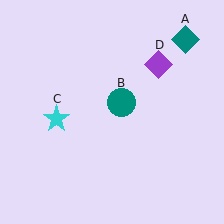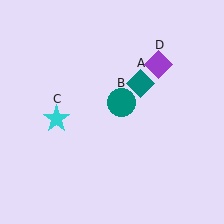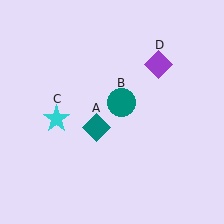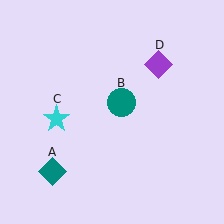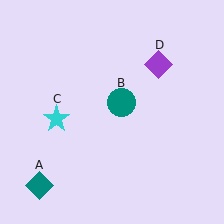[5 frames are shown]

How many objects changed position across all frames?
1 object changed position: teal diamond (object A).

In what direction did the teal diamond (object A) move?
The teal diamond (object A) moved down and to the left.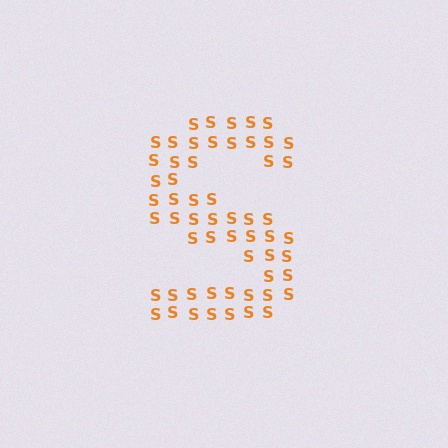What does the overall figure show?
The overall figure shows the letter S.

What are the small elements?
The small elements are letter S's.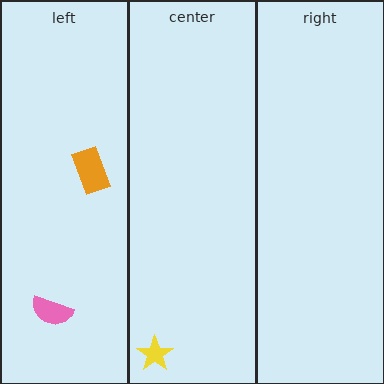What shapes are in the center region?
The yellow star.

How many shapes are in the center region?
1.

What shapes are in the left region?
The orange rectangle, the pink semicircle.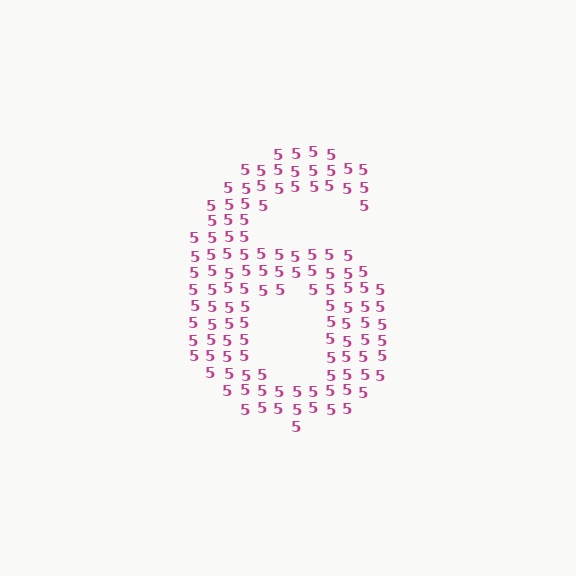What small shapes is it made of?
It is made of small digit 5's.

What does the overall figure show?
The overall figure shows the digit 6.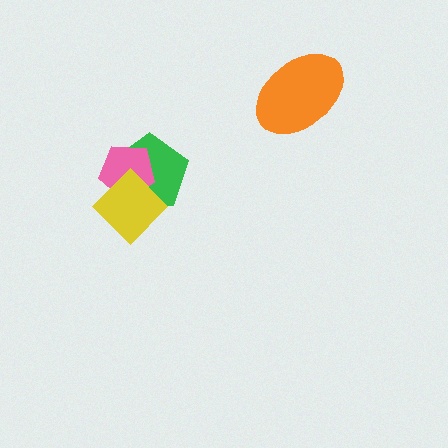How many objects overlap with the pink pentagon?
2 objects overlap with the pink pentagon.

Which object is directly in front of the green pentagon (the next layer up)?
The pink pentagon is directly in front of the green pentagon.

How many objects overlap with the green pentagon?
2 objects overlap with the green pentagon.